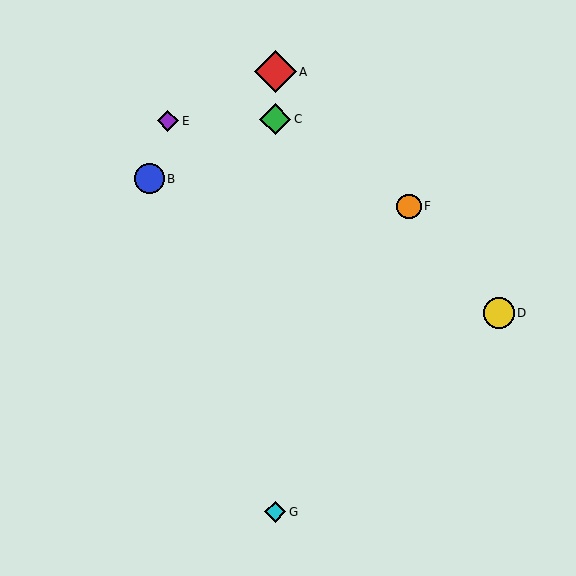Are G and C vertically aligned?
Yes, both are at x≈275.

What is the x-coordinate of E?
Object E is at x≈168.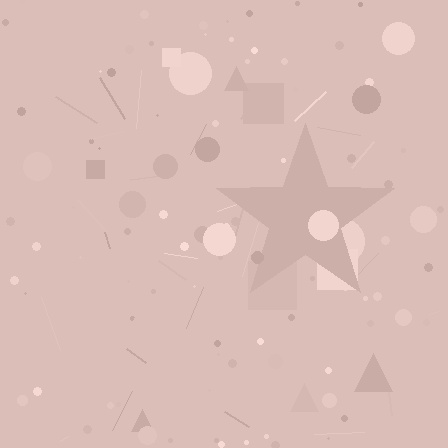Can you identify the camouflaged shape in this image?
The camouflaged shape is a star.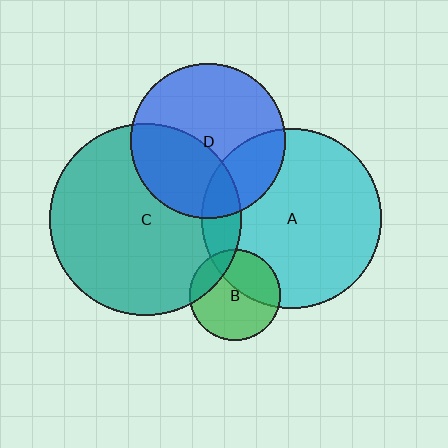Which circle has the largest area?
Circle C (teal).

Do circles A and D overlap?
Yes.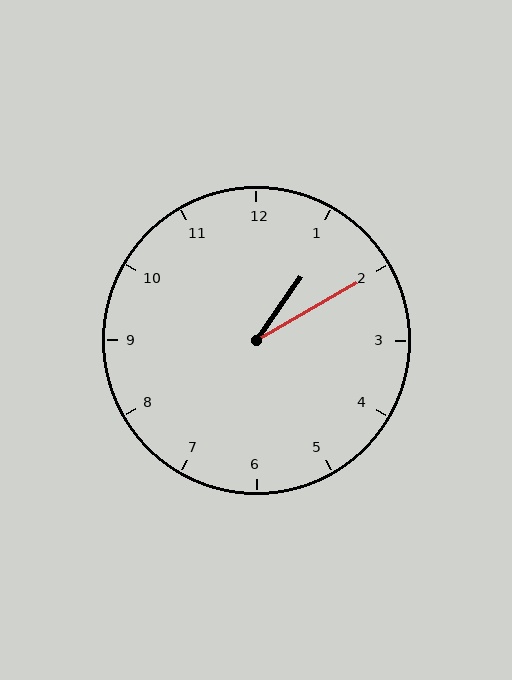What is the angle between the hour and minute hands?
Approximately 25 degrees.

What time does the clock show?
1:10.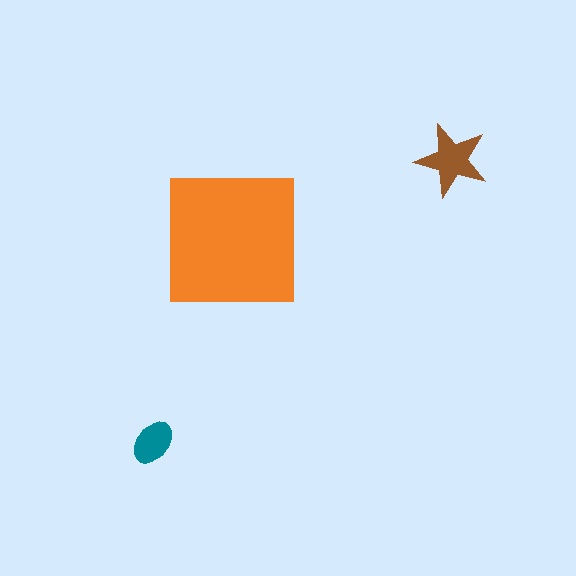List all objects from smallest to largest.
The teal ellipse, the brown star, the orange square.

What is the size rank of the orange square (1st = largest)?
1st.